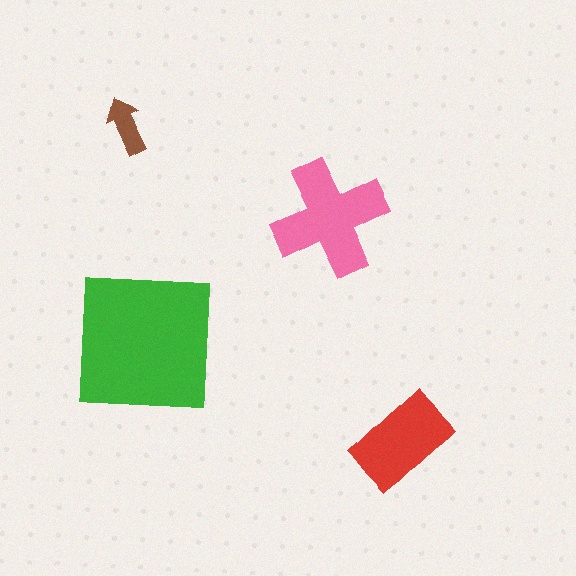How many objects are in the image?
There are 4 objects in the image.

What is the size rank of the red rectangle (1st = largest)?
3rd.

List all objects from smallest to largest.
The brown arrow, the red rectangle, the pink cross, the green square.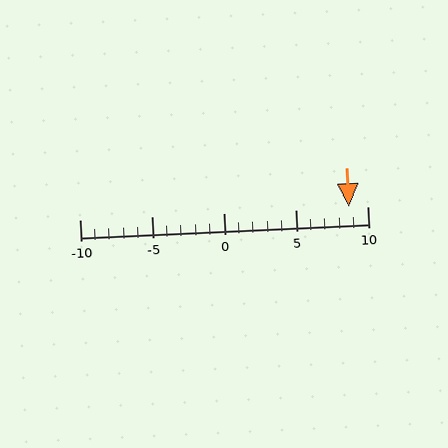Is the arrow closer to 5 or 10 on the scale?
The arrow is closer to 10.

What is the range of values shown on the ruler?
The ruler shows values from -10 to 10.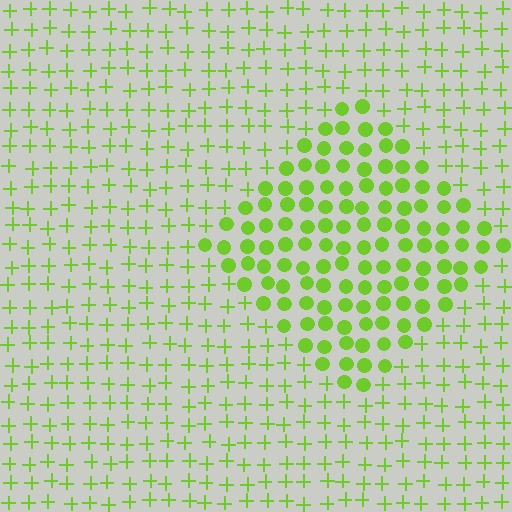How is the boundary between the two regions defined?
The boundary is defined by a change in element shape: circles inside vs. plus signs outside. All elements share the same color and spacing.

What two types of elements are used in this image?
The image uses circles inside the diamond region and plus signs outside it.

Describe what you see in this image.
The image is filled with small lime elements arranged in a uniform grid. A diamond-shaped region contains circles, while the surrounding area contains plus signs. The boundary is defined purely by the change in element shape.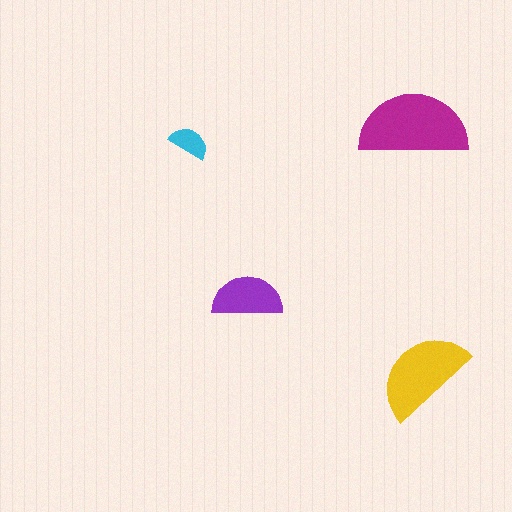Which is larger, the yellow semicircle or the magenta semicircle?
The magenta one.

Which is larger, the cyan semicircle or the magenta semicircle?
The magenta one.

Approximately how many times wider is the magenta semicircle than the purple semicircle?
About 1.5 times wider.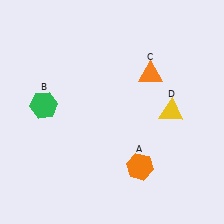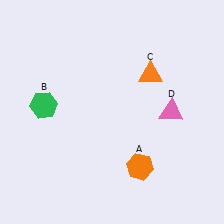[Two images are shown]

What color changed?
The triangle (D) changed from yellow in Image 1 to pink in Image 2.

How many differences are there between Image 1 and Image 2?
There is 1 difference between the two images.